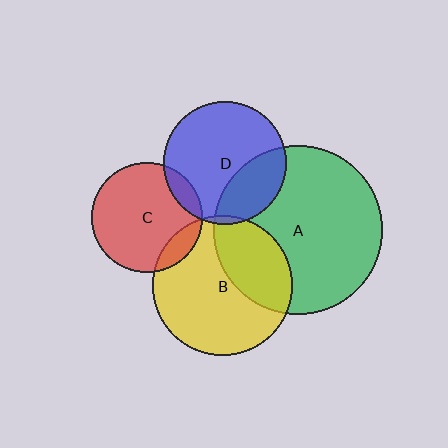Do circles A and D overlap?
Yes.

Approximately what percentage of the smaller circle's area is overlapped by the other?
Approximately 30%.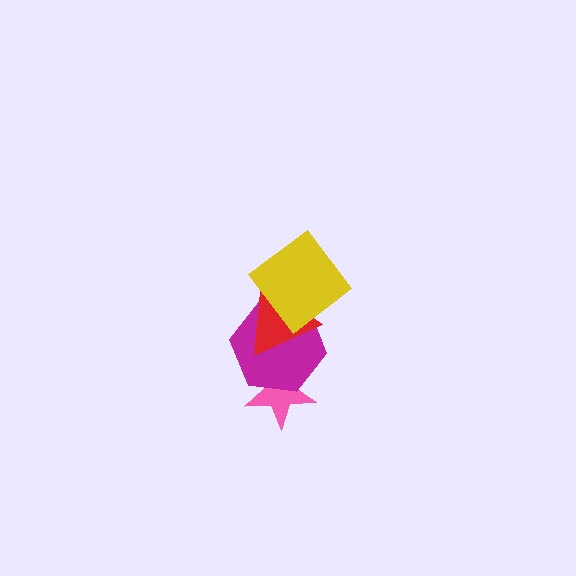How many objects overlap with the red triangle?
3 objects overlap with the red triangle.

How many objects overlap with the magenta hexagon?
3 objects overlap with the magenta hexagon.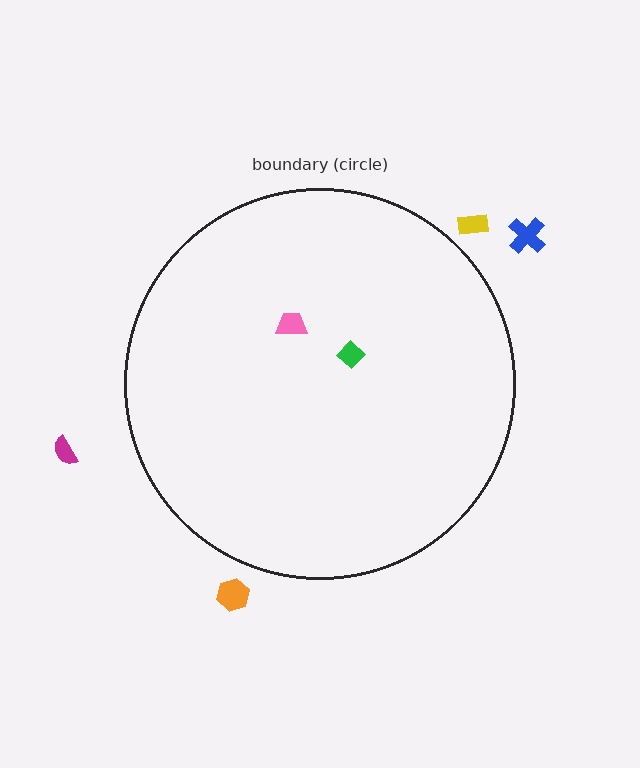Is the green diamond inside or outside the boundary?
Inside.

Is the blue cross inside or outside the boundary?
Outside.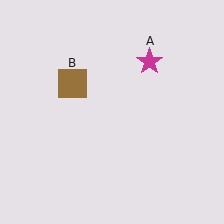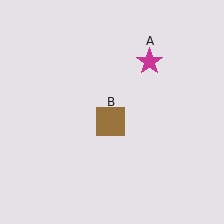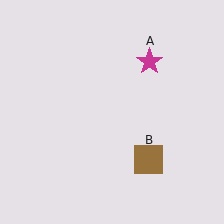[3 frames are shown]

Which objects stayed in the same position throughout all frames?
Magenta star (object A) remained stationary.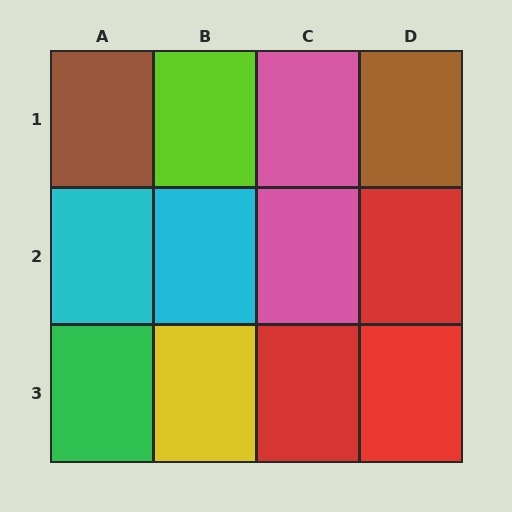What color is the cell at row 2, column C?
Pink.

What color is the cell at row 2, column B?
Cyan.